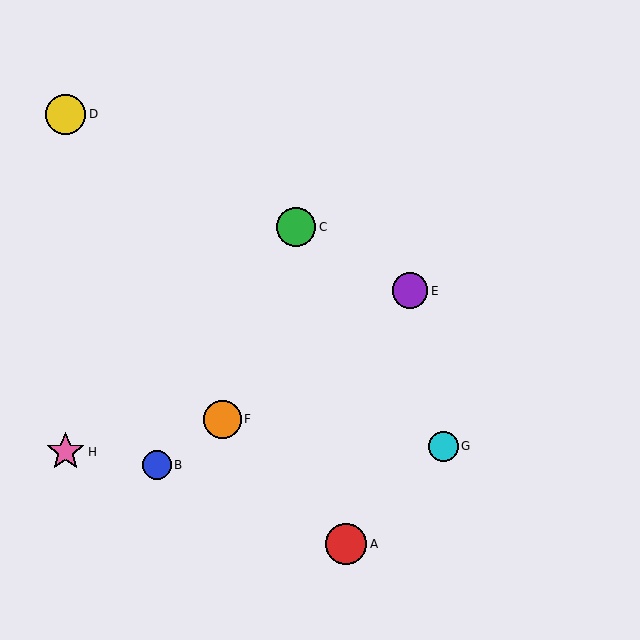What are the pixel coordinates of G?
Object G is at (443, 446).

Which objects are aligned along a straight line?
Objects B, E, F are aligned along a straight line.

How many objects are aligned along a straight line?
3 objects (B, E, F) are aligned along a straight line.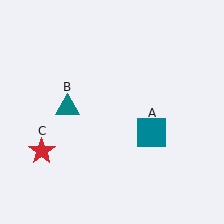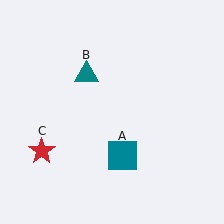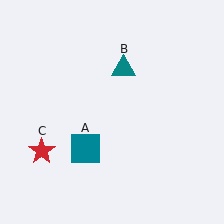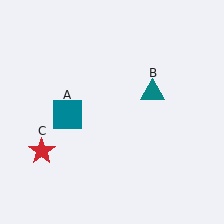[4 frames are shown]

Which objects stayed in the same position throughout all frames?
Red star (object C) remained stationary.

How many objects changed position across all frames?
2 objects changed position: teal square (object A), teal triangle (object B).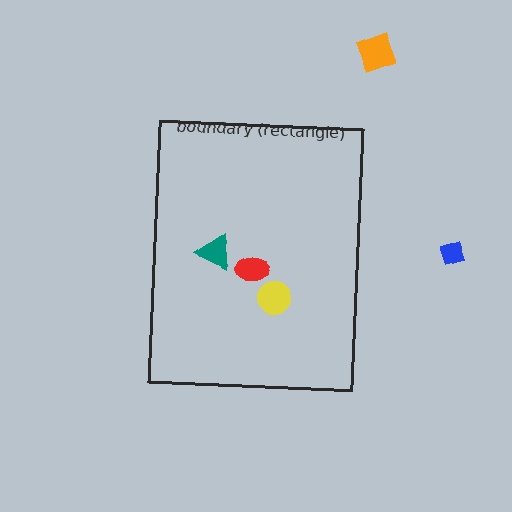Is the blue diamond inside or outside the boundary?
Outside.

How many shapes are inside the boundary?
3 inside, 2 outside.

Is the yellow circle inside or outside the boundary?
Inside.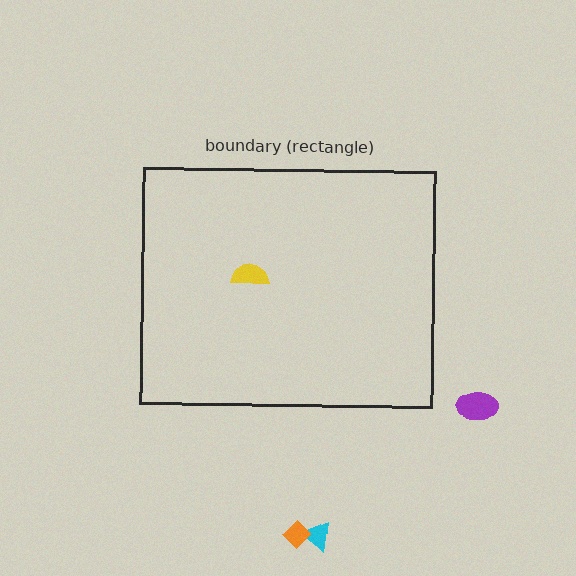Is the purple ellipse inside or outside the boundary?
Outside.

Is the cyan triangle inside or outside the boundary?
Outside.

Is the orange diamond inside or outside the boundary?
Outside.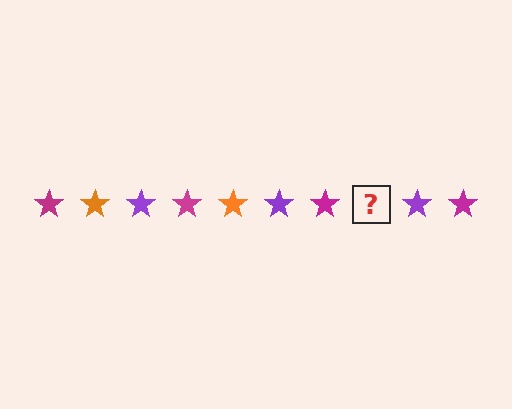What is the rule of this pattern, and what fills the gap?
The rule is that the pattern cycles through magenta, orange, purple stars. The gap should be filled with an orange star.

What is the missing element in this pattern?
The missing element is an orange star.